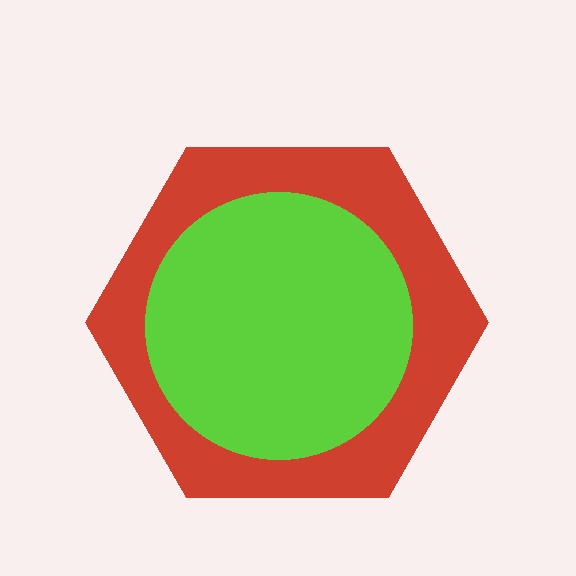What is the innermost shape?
The lime circle.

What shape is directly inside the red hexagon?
The lime circle.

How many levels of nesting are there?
2.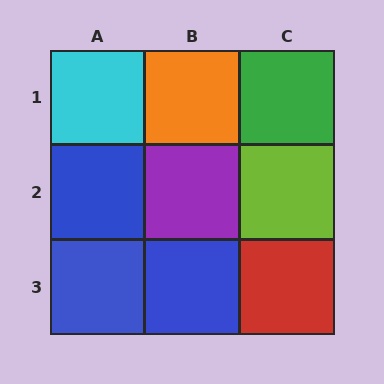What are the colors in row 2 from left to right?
Blue, purple, lime.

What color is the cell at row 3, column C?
Red.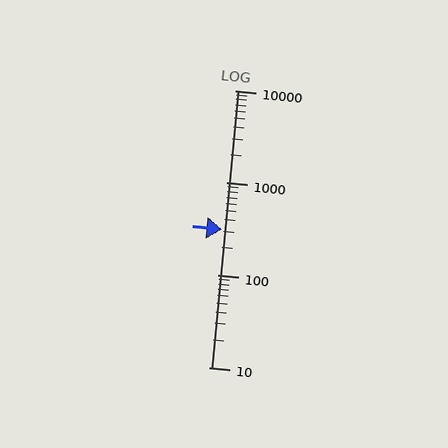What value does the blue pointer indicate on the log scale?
The pointer indicates approximately 310.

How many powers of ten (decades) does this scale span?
The scale spans 3 decades, from 10 to 10000.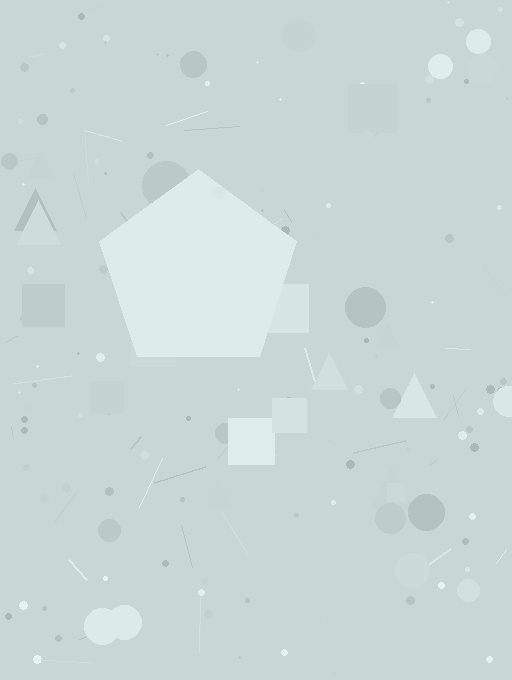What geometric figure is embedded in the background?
A pentagon is embedded in the background.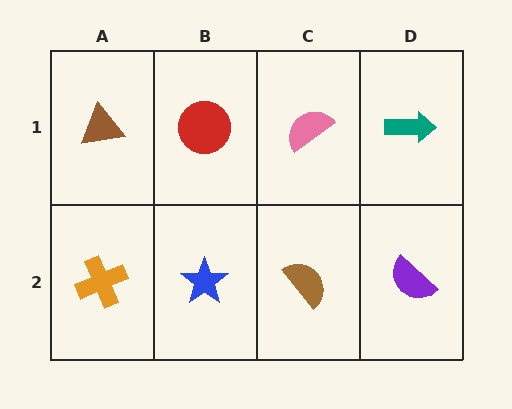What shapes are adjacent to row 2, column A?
A brown triangle (row 1, column A), a blue star (row 2, column B).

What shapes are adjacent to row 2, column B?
A red circle (row 1, column B), an orange cross (row 2, column A), a brown semicircle (row 2, column C).